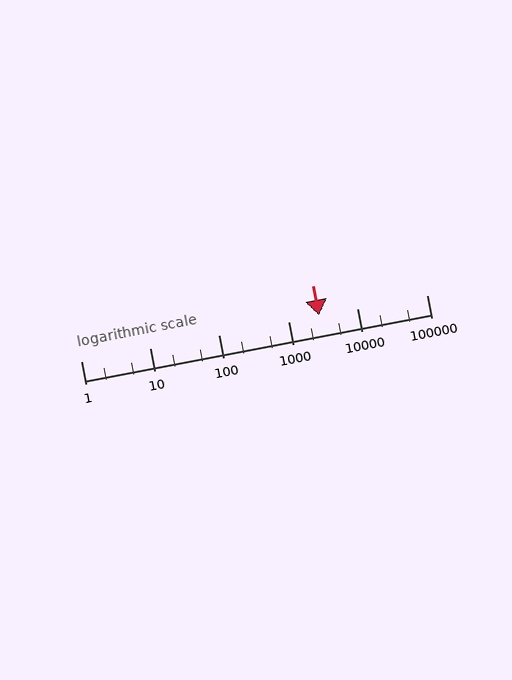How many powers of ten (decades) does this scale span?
The scale spans 5 decades, from 1 to 100000.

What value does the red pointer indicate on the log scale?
The pointer indicates approximately 2800.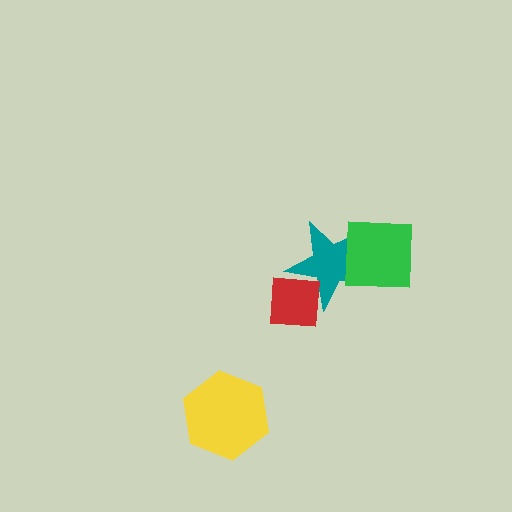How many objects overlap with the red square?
1 object overlaps with the red square.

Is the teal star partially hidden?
Yes, it is partially covered by another shape.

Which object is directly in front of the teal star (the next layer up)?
The red square is directly in front of the teal star.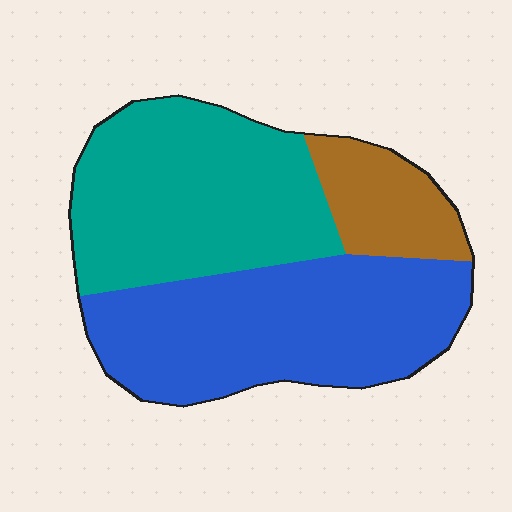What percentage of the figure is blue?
Blue covers about 45% of the figure.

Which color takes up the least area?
Brown, at roughly 15%.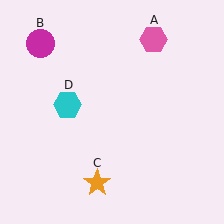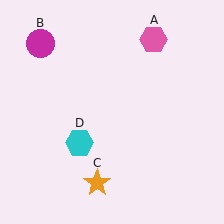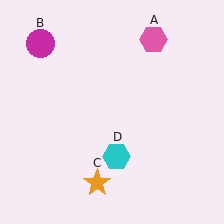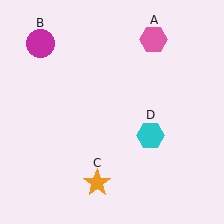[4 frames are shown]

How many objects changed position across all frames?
1 object changed position: cyan hexagon (object D).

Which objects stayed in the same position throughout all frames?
Pink hexagon (object A) and magenta circle (object B) and orange star (object C) remained stationary.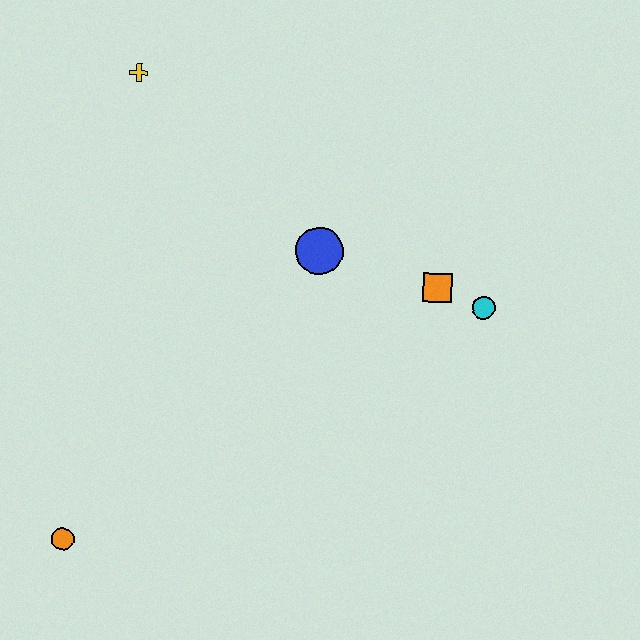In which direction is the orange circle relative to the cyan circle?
The orange circle is to the left of the cyan circle.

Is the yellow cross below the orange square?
No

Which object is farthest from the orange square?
The orange circle is farthest from the orange square.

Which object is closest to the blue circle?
The orange square is closest to the blue circle.